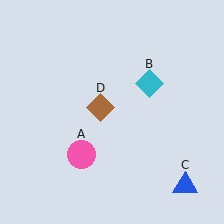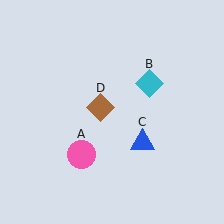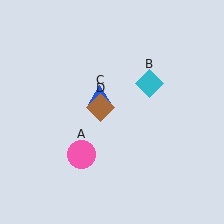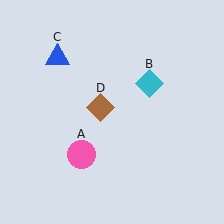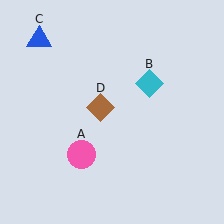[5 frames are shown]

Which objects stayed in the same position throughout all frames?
Pink circle (object A) and cyan diamond (object B) and brown diamond (object D) remained stationary.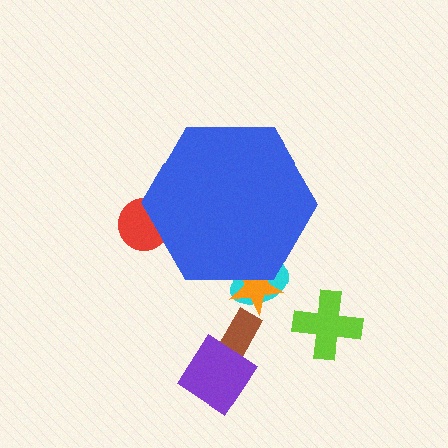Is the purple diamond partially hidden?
No, the purple diamond is fully visible.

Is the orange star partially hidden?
Yes, the orange star is partially hidden behind the blue hexagon.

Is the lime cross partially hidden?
No, the lime cross is fully visible.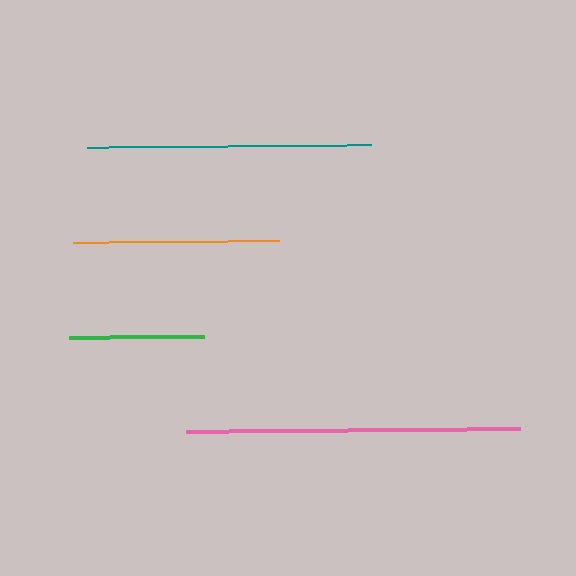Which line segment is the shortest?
The green line is the shortest at approximately 135 pixels.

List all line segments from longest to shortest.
From longest to shortest: pink, teal, orange, green.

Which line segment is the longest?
The pink line is the longest at approximately 334 pixels.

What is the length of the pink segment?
The pink segment is approximately 334 pixels long.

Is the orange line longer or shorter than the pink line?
The pink line is longer than the orange line.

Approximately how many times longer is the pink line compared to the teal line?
The pink line is approximately 1.2 times the length of the teal line.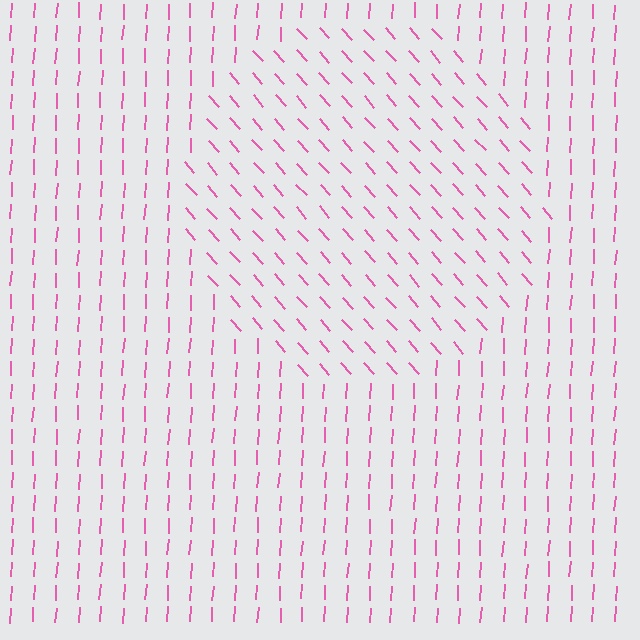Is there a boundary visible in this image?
Yes, there is a texture boundary formed by a change in line orientation.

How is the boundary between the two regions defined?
The boundary is defined purely by a change in line orientation (approximately 45 degrees difference). All lines are the same color and thickness.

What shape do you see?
I see a circle.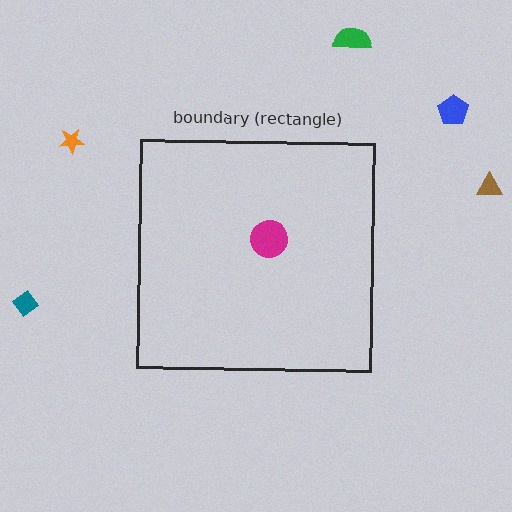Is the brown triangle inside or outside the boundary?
Outside.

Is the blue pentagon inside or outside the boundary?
Outside.